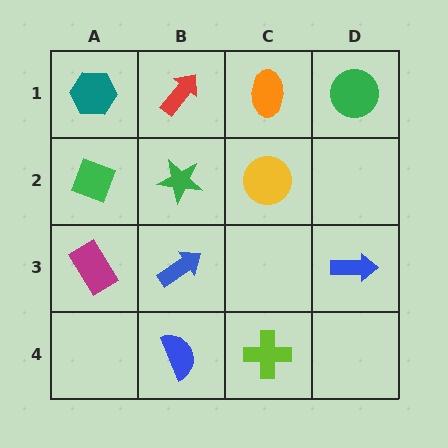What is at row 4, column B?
A blue semicircle.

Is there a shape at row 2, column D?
No, that cell is empty.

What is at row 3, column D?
A blue arrow.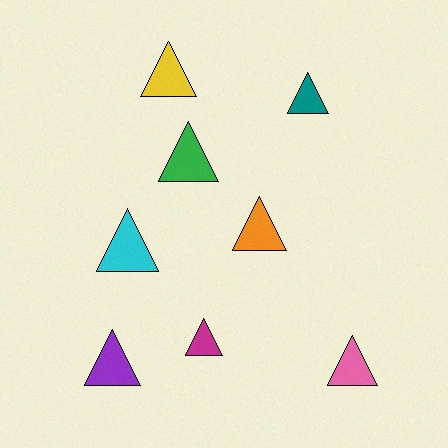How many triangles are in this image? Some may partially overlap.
There are 8 triangles.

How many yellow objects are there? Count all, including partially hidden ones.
There is 1 yellow object.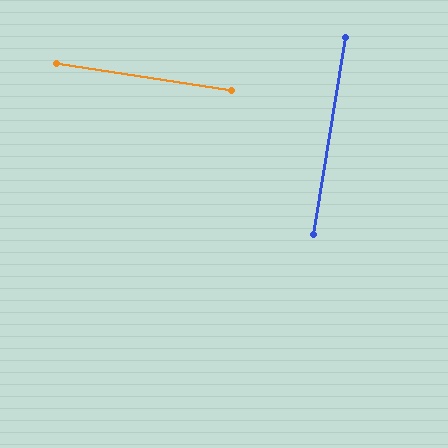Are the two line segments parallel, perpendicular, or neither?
Perpendicular — they meet at approximately 89°.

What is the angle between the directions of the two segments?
Approximately 89 degrees.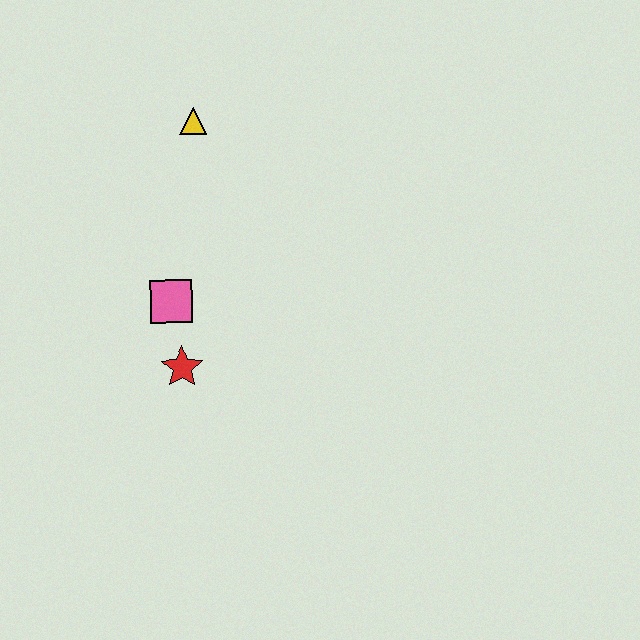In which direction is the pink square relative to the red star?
The pink square is above the red star.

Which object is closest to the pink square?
The red star is closest to the pink square.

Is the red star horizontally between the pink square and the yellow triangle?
Yes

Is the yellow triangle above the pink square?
Yes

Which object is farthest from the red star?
The yellow triangle is farthest from the red star.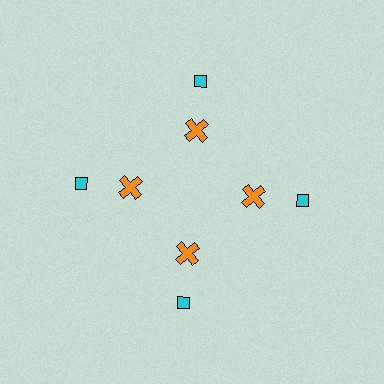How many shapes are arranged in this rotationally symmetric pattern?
There are 8 shapes, arranged in 4 groups of 2.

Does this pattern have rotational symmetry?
Yes, this pattern has 4-fold rotational symmetry. It looks the same after rotating 90 degrees around the center.